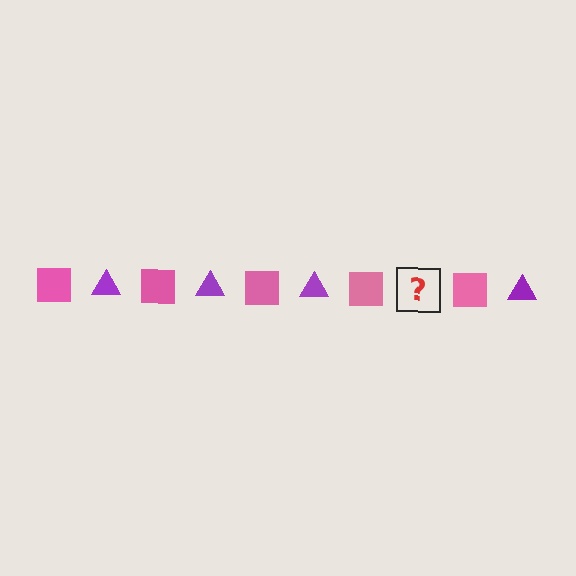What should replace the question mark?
The question mark should be replaced with a purple triangle.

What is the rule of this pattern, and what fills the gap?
The rule is that the pattern alternates between pink square and purple triangle. The gap should be filled with a purple triangle.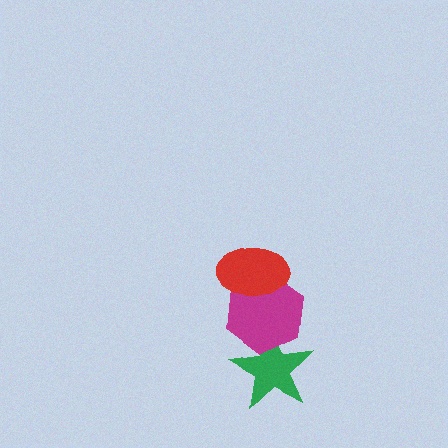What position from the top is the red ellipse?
The red ellipse is 1st from the top.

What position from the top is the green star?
The green star is 3rd from the top.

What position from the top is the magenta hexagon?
The magenta hexagon is 2nd from the top.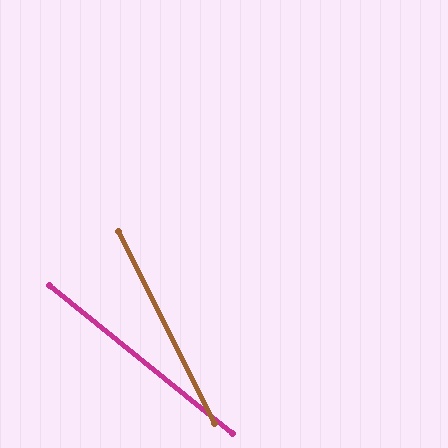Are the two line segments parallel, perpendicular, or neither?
Neither parallel nor perpendicular — they differ by about 24°.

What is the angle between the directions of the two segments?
Approximately 24 degrees.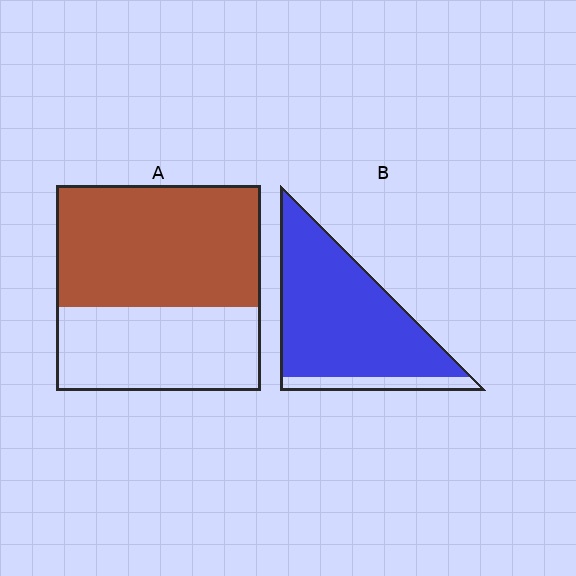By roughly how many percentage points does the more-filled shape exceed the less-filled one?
By roughly 30 percentage points (B over A).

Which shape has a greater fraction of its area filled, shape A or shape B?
Shape B.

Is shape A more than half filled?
Yes.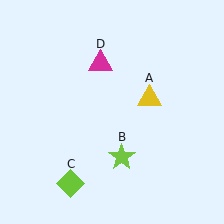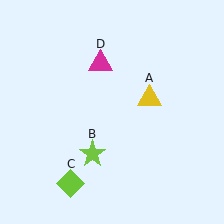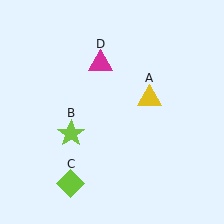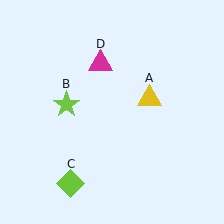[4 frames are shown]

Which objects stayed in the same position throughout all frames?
Yellow triangle (object A) and lime diamond (object C) and magenta triangle (object D) remained stationary.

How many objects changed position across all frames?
1 object changed position: lime star (object B).